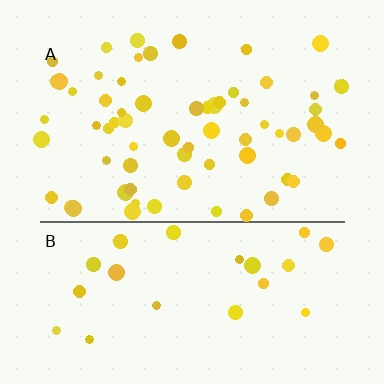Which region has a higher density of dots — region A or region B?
A (the top).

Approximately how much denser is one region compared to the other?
Approximately 2.6× — region A over region B.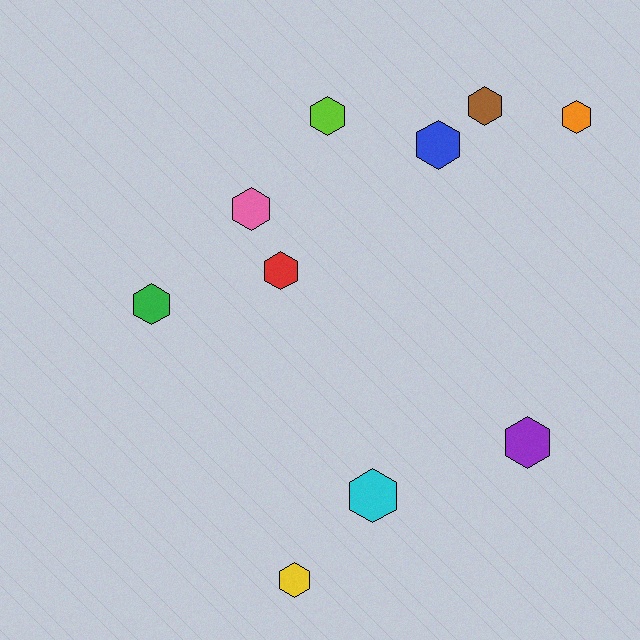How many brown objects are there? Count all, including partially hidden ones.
There is 1 brown object.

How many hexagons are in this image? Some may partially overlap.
There are 10 hexagons.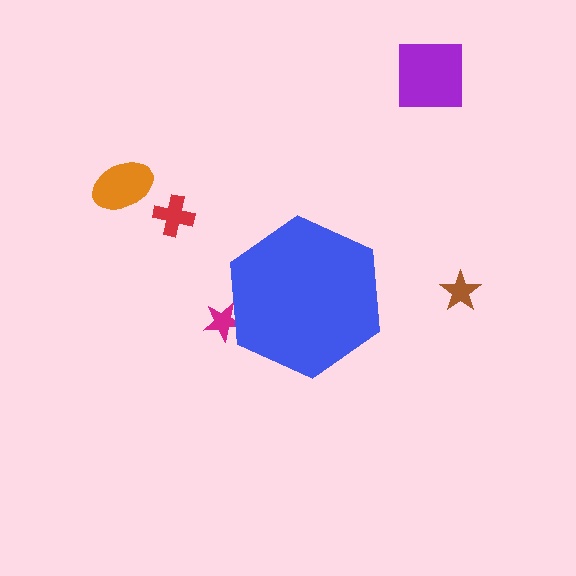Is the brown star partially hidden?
No, the brown star is fully visible.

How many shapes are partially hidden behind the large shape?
1 shape is partially hidden.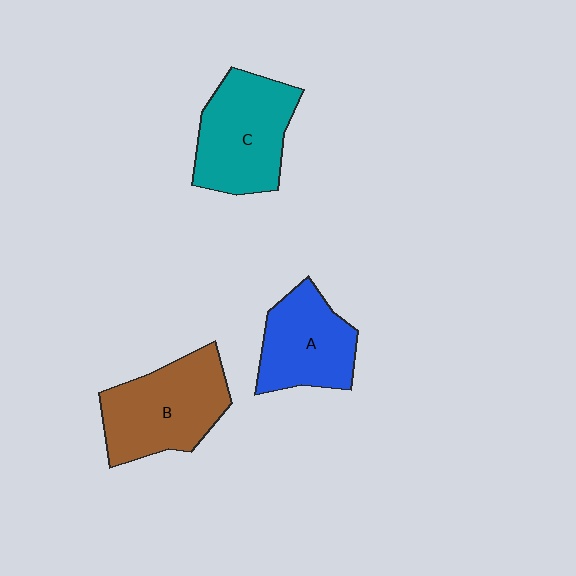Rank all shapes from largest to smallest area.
From largest to smallest: B (brown), C (teal), A (blue).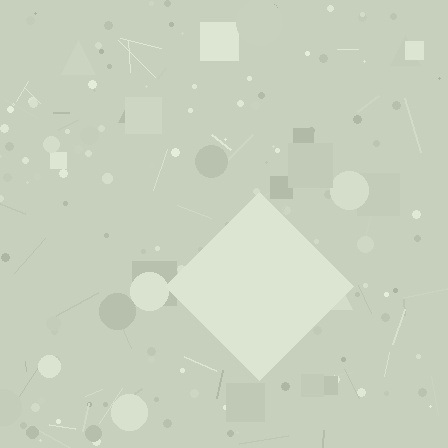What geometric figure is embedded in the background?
A diamond is embedded in the background.